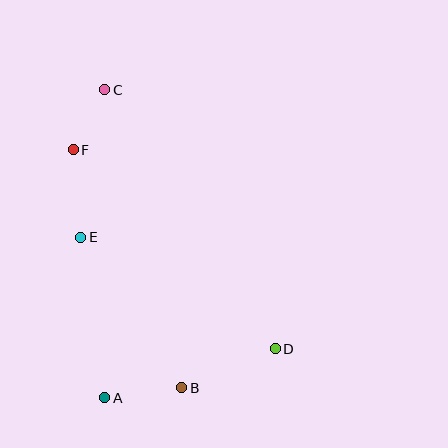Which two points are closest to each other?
Points C and F are closest to each other.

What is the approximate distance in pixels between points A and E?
The distance between A and E is approximately 162 pixels.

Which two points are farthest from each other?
Points C and D are farthest from each other.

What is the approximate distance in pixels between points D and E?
The distance between D and E is approximately 224 pixels.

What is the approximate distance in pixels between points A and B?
The distance between A and B is approximately 78 pixels.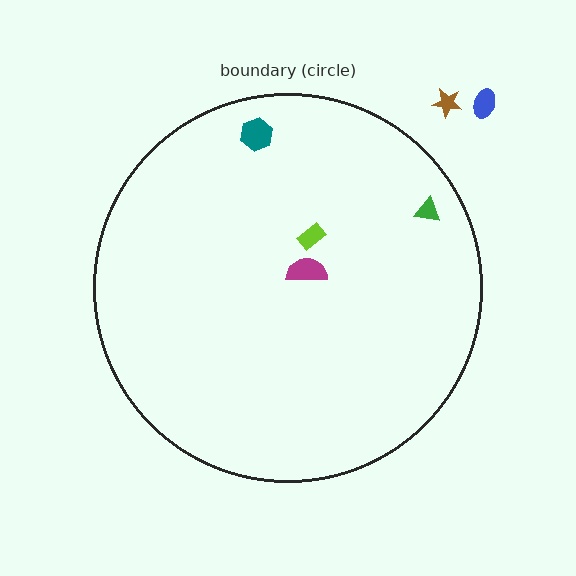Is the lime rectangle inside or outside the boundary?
Inside.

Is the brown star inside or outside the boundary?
Outside.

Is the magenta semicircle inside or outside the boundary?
Inside.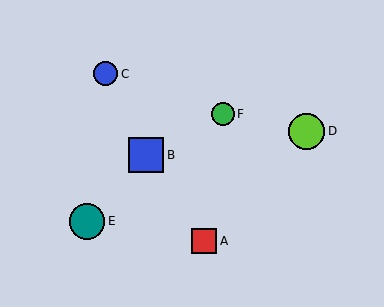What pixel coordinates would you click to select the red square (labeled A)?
Click at (204, 241) to select the red square A.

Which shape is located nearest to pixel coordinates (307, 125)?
The lime circle (labeled D) at (306, 132) is nearest to that location.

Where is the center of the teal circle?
The center of the teal circle is at (87, 221).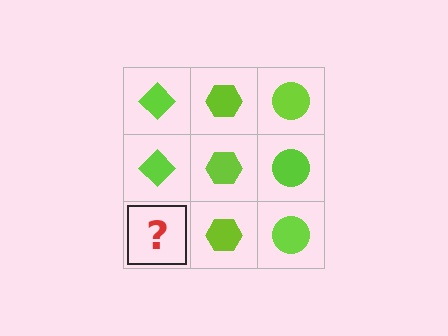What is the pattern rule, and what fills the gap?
The rule is that each column has a consistent shape. The gap should be filled with a lime diamond.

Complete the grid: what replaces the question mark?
The question mark should be replaced with a lime diamond.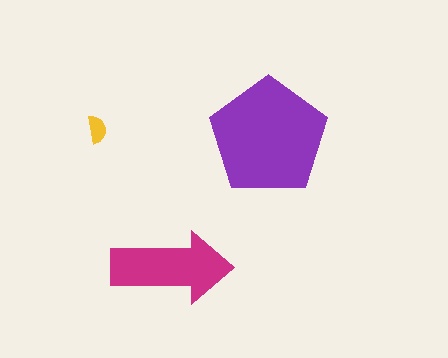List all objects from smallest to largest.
The yellow semicircle, the magenta arrow, the purple pentagon.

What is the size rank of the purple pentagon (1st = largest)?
1st.